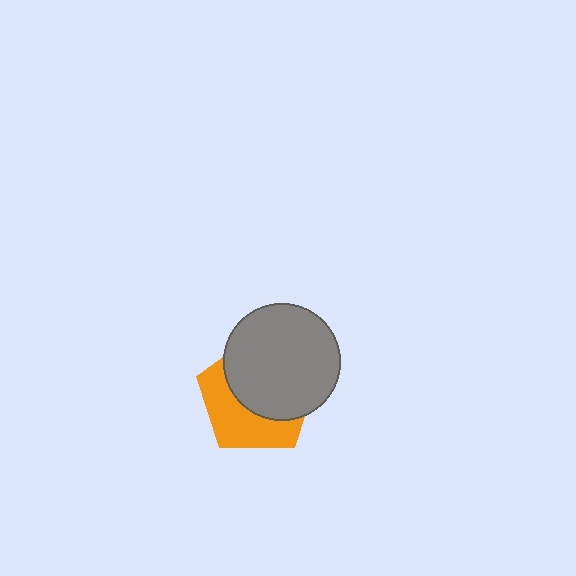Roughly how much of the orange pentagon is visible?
A small part of it is visible (roughly 43%).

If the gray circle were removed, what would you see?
You would see the complete orange pentagon.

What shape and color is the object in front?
The object in front is a gray circle.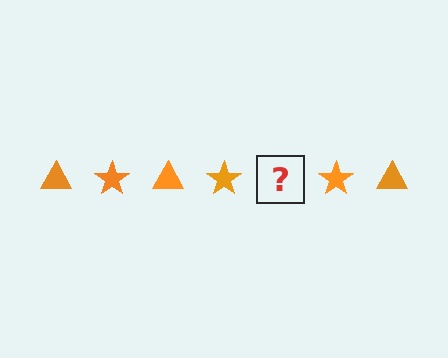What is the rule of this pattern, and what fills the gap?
The rule is that the pattern cycles through triangle, star shapes in orange. The gap should be filled with an orange triangle.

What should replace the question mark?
The question mark should be replaced with an orange triangle.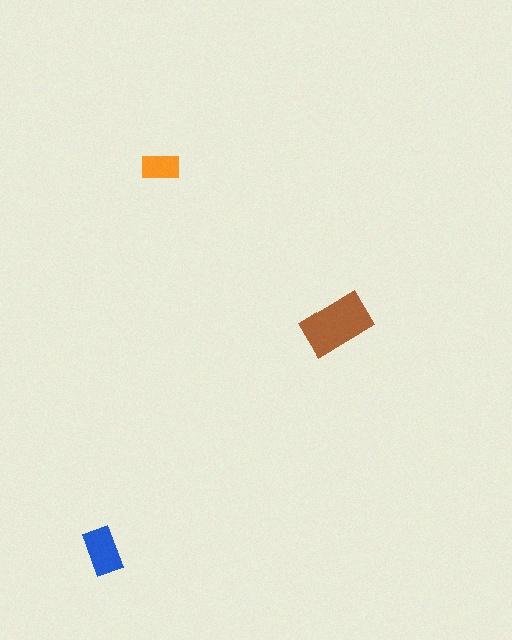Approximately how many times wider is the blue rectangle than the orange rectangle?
About 1.5 times wider.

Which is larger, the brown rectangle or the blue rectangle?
The brown one.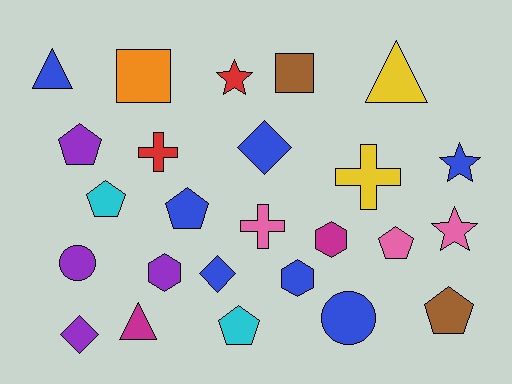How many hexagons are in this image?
There are 3 hexagons.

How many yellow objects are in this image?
There are 2 yellow objects.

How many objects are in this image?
There are 25 objects.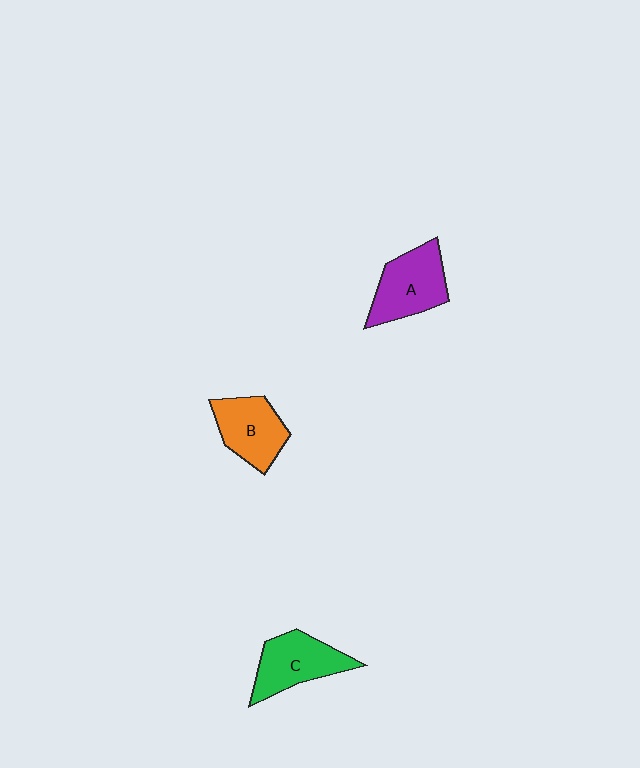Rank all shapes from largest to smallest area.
From largest to smallest: A (purple), C (green), B (orange).